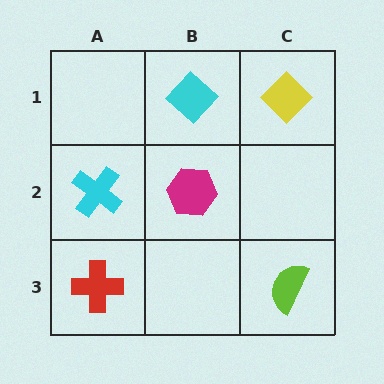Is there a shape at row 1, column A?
No, that cell is empty.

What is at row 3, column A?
A red cross.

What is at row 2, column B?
A magenta hexagon.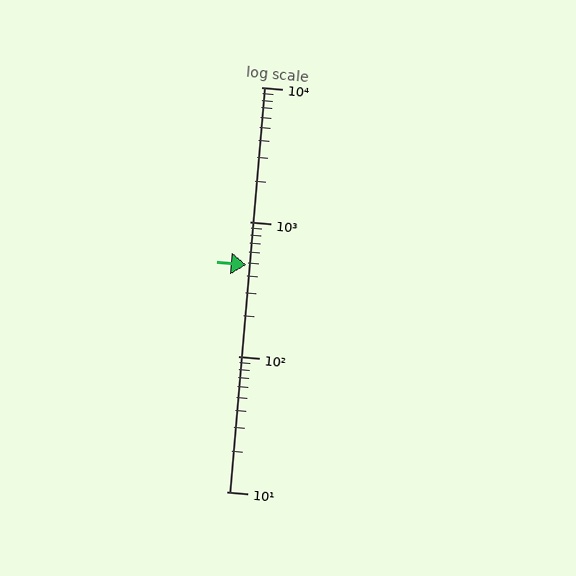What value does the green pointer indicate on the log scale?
The pointer indicates approximately 480.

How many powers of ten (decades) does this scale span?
The scale spans 3 decades, from 10 to 10000.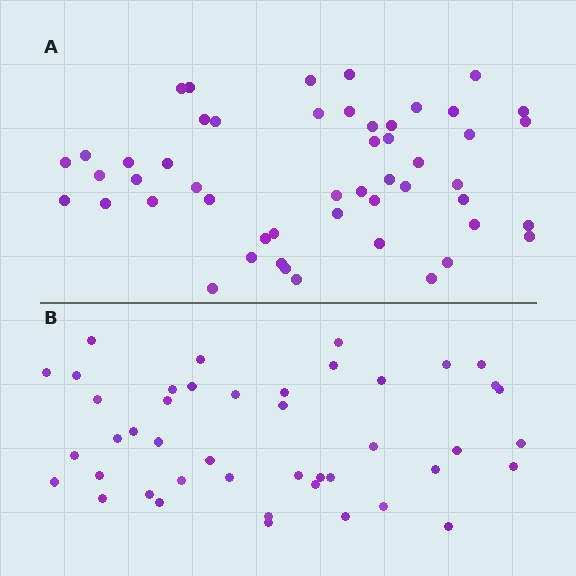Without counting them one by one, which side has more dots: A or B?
Region A (the top region) has more dots.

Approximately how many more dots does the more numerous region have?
Region A has roughly 8 or so more dots than region B.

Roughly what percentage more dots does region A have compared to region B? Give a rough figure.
About 15% more.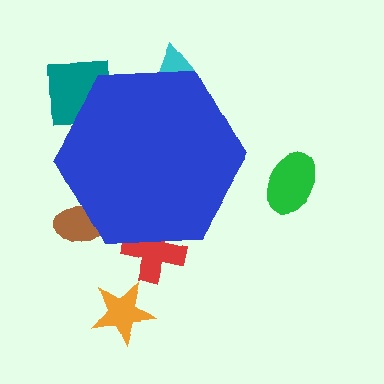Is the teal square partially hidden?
Yes, the teal square is partially hidden behind the blue hexagon.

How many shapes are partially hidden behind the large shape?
4 shapes are partially hidden.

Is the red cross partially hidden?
Yes, the red cross is partially hidden behind the blue hexagon.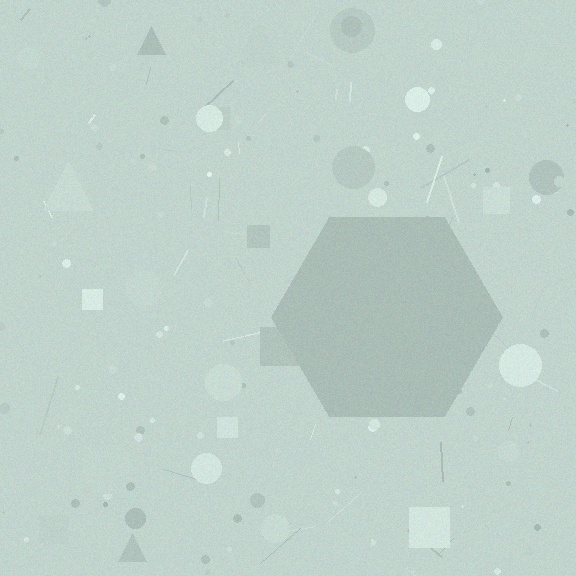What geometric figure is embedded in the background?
A hexagon is embedded in the background.